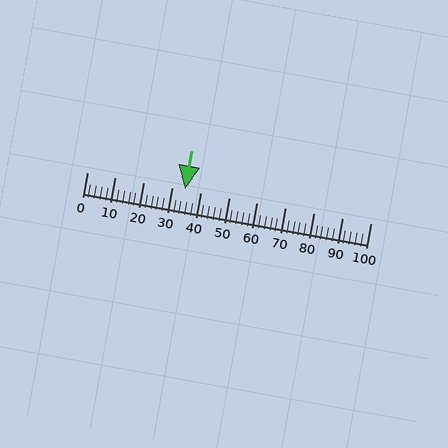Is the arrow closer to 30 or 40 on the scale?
The arrow is closer to 30.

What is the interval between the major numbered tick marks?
The major tick marks are spaced 10 units apart.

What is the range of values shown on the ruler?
The ruler shows values from 0 to 100.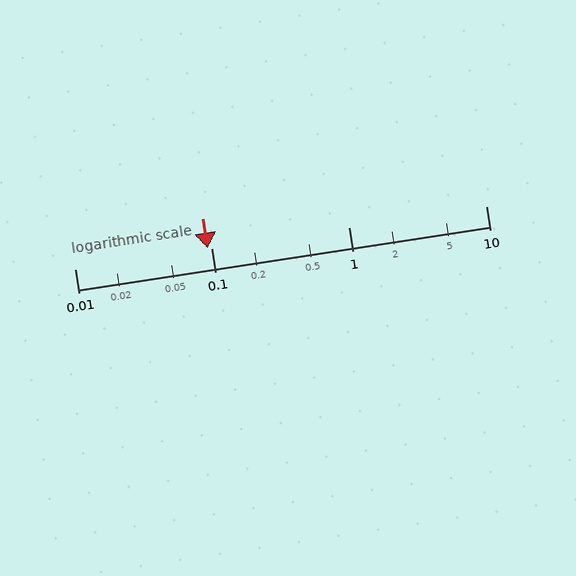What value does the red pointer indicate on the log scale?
The pointer indicates approximately 0.094.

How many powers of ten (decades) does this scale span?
The scale spans 3 decades, from 0.01 to 10.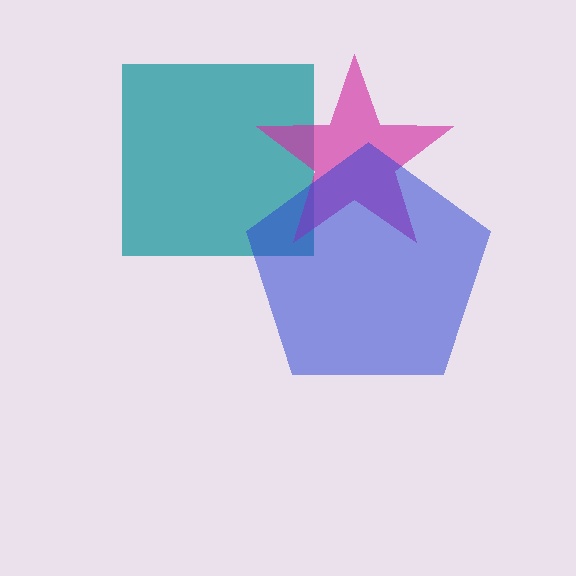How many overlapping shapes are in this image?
There are 3 overlapping shapes in the image.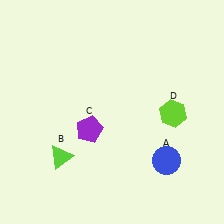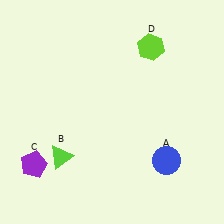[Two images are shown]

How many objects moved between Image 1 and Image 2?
2 objects moved between the two images.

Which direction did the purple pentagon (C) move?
The purple pentagon (C) moved left.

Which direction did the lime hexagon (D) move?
The lime hexagon (D) moved up.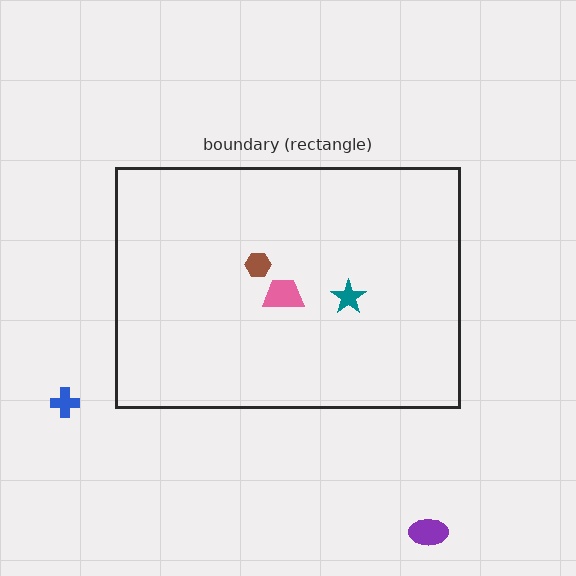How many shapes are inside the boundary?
3 inside, 2 outside.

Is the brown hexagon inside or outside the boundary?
Inside.